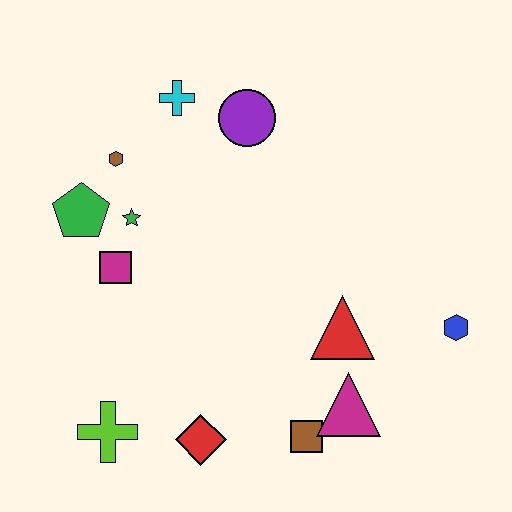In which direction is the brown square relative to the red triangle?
The brown square is below the red triangle.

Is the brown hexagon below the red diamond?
No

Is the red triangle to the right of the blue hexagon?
No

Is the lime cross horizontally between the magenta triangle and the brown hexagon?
No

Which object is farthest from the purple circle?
The lime cross is farthest from the purple circle.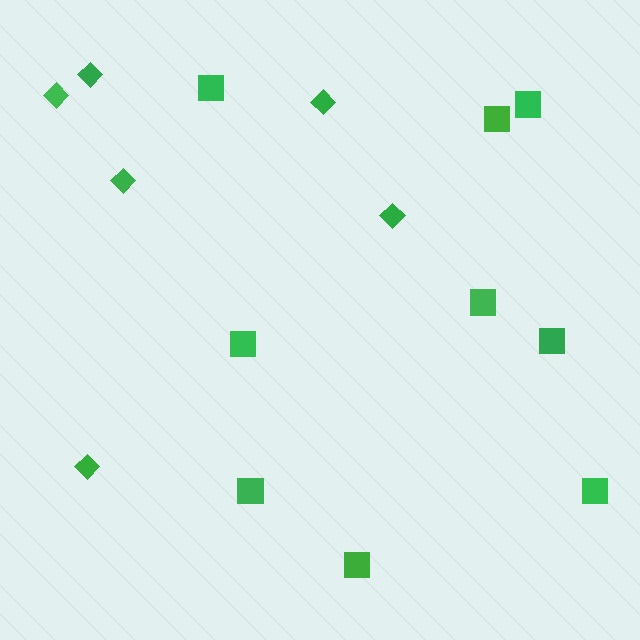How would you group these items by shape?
There are 2 groups: one group of squares (9) and one group of diamonds (6).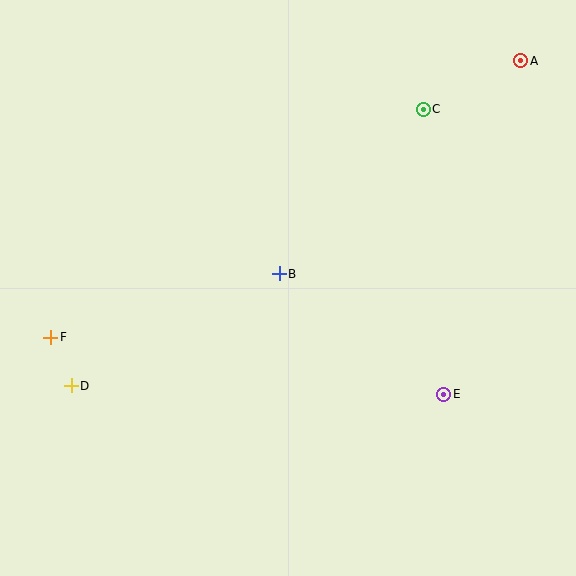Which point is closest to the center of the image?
Point B at (279, 274) is closest to the center.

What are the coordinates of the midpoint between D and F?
The midpoint between D and F is at (61, 361).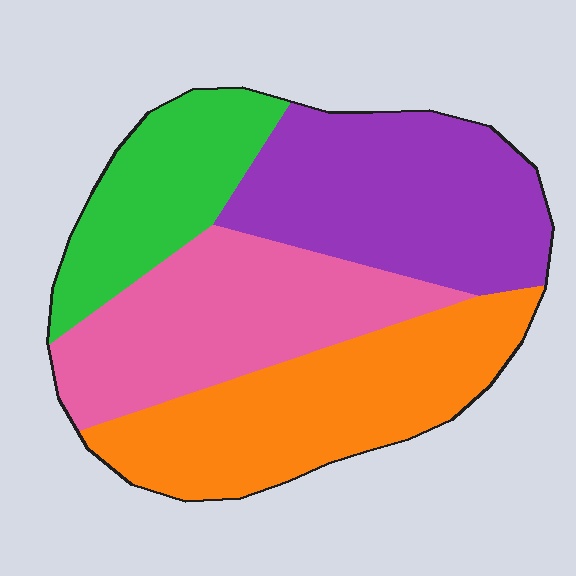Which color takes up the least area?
Green, at roughly 15%.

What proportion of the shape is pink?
Pink takes up about one quarter (1/4) of the shape.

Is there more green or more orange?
Orange.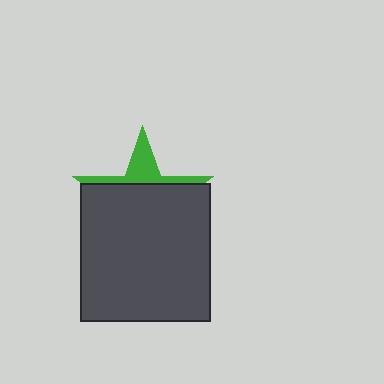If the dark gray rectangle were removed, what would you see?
You would see the complete green star.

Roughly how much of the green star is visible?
A small part of it is visible (roughly 30%).